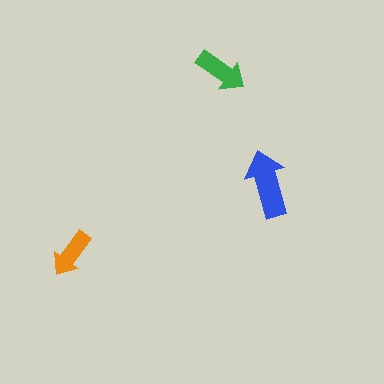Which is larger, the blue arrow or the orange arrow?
The blue one.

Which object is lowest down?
The orange arrow is bottommost.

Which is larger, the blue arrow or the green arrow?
The blue one.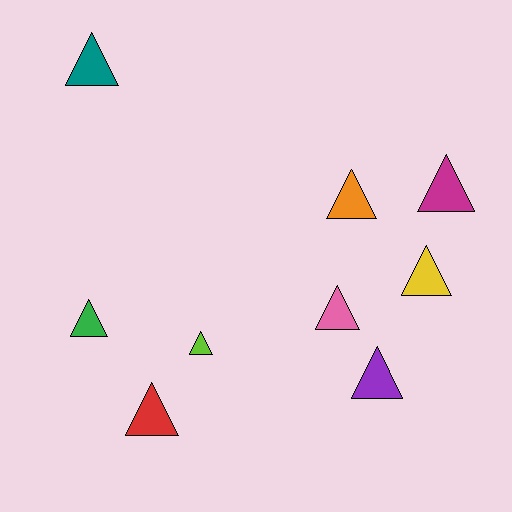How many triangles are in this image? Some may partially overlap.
There are 9 triangles.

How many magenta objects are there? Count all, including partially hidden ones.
There is 1 magenta object.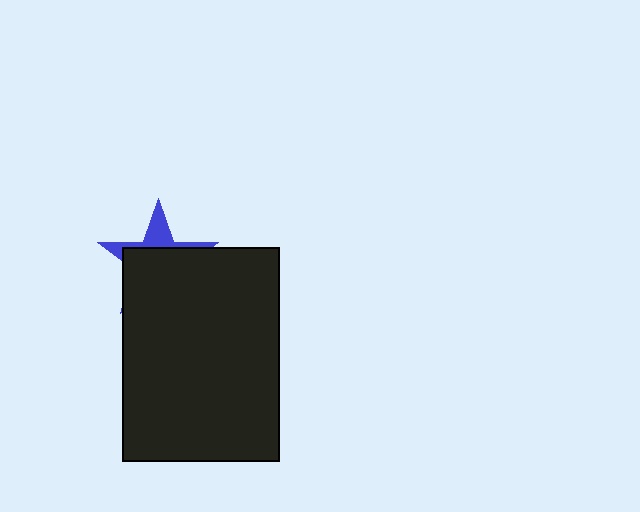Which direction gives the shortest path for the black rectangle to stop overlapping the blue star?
Moving down gives the shortest separation.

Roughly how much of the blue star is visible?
A small part of it is visible (roughly 31%).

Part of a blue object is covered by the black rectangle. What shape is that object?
It is a star.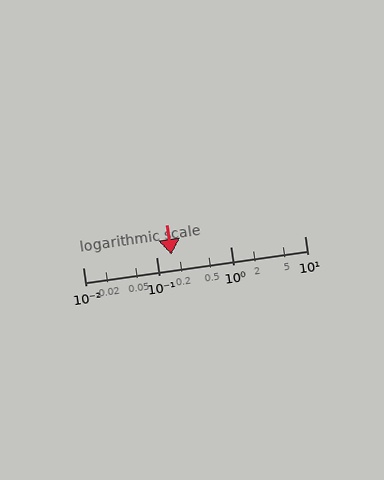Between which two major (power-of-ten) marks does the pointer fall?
The pointer is between 0.1 and 1.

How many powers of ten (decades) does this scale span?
The scale spans 3 decades, from 0.01 to 10.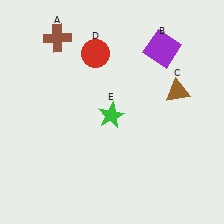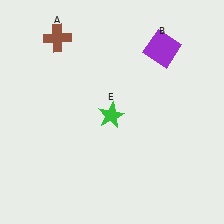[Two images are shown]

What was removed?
The brown triangle (C), the red circle (D) were removed in Image 2.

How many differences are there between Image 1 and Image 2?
There are 2 differences between the two images.